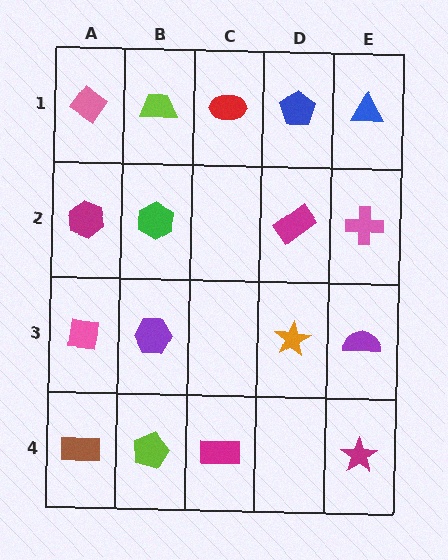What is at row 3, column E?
A purple semicircle.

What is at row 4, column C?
A magenta rectangle.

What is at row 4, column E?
A magenta star.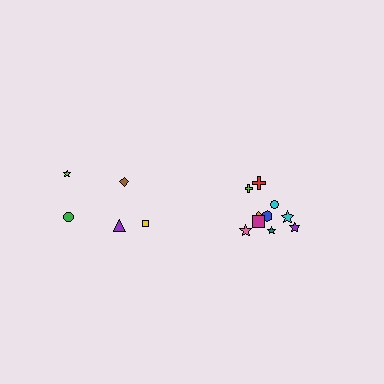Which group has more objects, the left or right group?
The right group.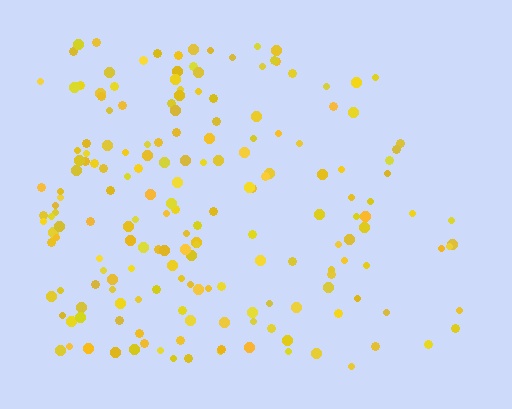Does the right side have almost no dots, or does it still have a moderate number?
Still a moderate number, just noticeably fewer than the left.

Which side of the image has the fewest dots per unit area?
The right.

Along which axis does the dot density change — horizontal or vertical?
Horizontal.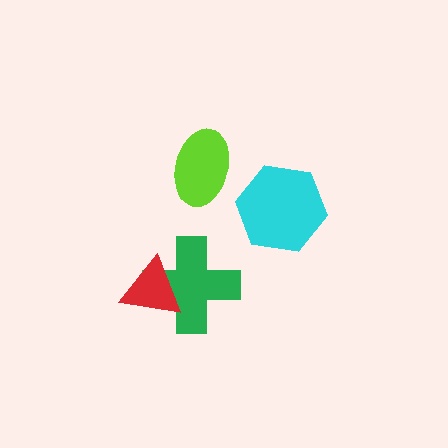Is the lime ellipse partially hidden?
No, no other shape covers it.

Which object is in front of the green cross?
The red triangle is in front of the green cross.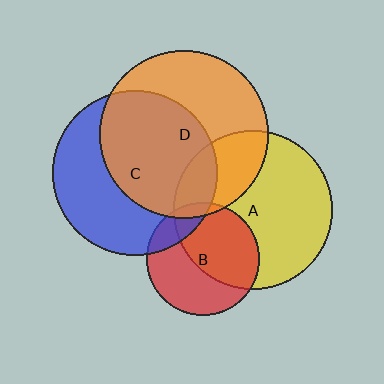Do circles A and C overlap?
Yes.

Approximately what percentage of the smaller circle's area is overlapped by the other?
Approximately 15%.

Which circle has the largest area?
Circle D (orange).